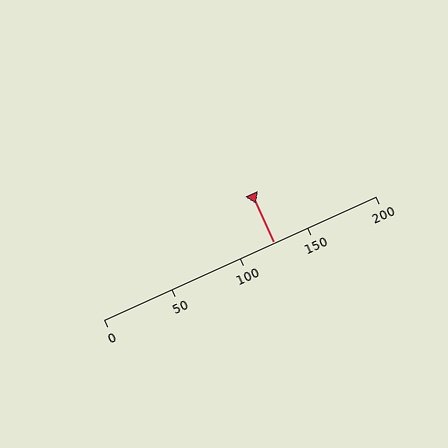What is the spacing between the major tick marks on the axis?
The major ticks are spaced 50 apart.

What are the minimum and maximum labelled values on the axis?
The axis runs from 0 to 200.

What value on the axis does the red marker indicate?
The marker indicates approximately 125.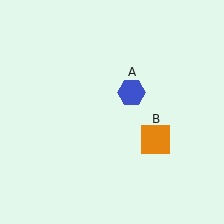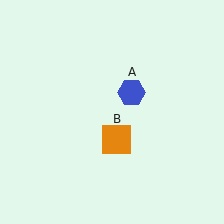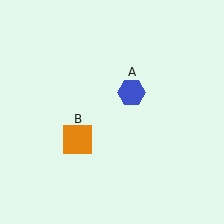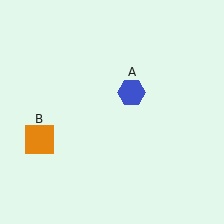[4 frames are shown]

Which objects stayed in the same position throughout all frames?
Blue hexagon (object A) remained stationary.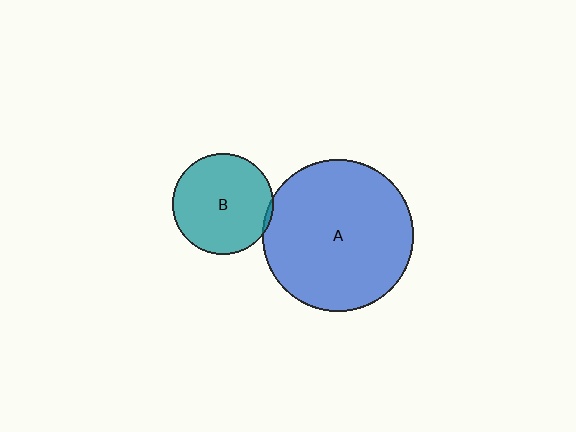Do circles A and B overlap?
Yes.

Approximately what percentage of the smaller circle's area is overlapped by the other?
Approximately 5%.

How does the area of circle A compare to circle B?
Approximately 2.2 times.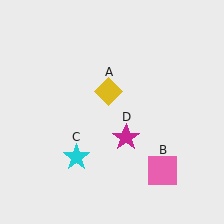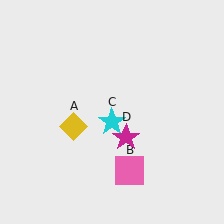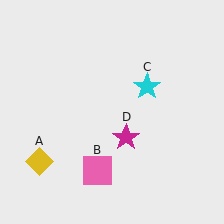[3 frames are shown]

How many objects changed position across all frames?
3 objects changed position: yellow diamond (object A), pink square (object B), cyan star (object C).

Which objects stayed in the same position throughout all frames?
Magenta star (object D) remained stationary.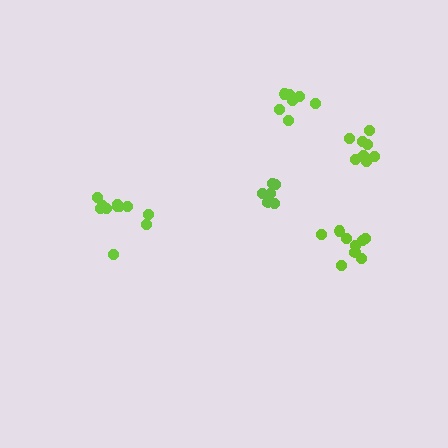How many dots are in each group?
Group 1: 11 dots, Group 2: 6 dots, Group 3: 9 dots, Group 4: 7 dots, Group 5: 9 dots (42 total).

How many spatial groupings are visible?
There are 5 spatial groupings.